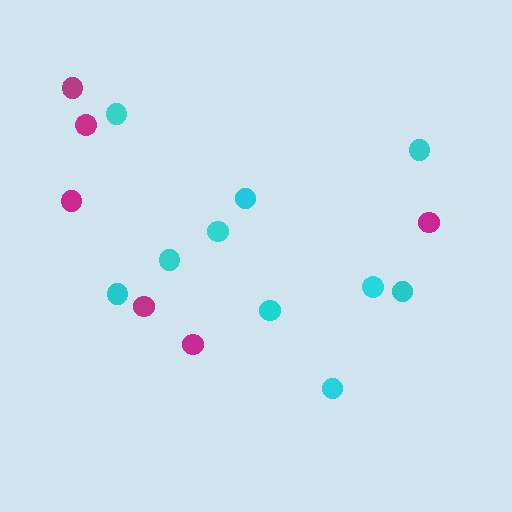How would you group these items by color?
There are 2 groups: one group of magenta circles (6) and one group of cyan circles (10).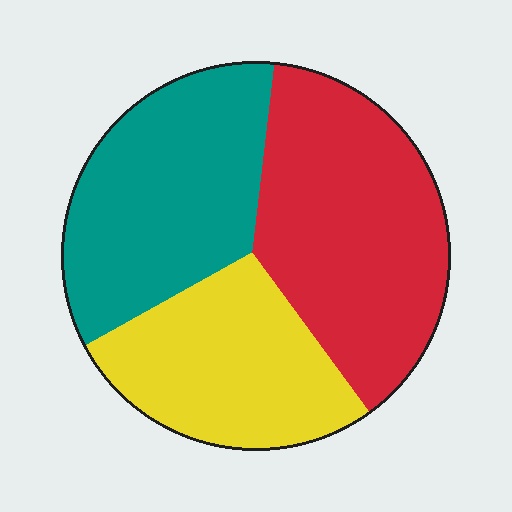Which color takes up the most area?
Red, at roughly 40%.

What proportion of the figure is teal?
Teal takes up between a quarter and a half of the figure.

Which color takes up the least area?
Yellow, at roughly 30%.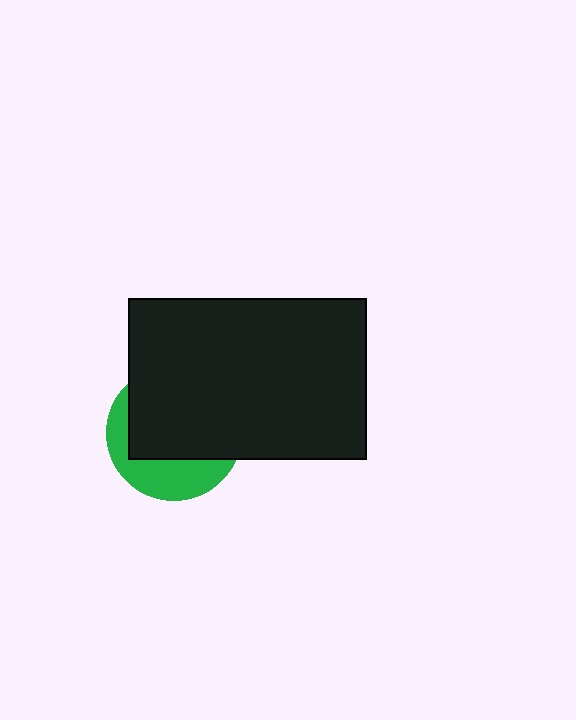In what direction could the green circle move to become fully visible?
The green circle could move down. That would shift it out from behind the black rectangle entirely.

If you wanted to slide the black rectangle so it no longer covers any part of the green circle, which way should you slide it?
Slide it up — that is the most direct way to separate the two shapes.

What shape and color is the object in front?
The object in front is a black rectangle.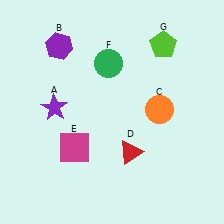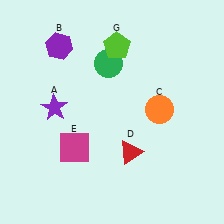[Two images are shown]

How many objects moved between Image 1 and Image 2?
1 object moved between the two images.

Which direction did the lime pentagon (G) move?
The lime pentagon (G) moved left.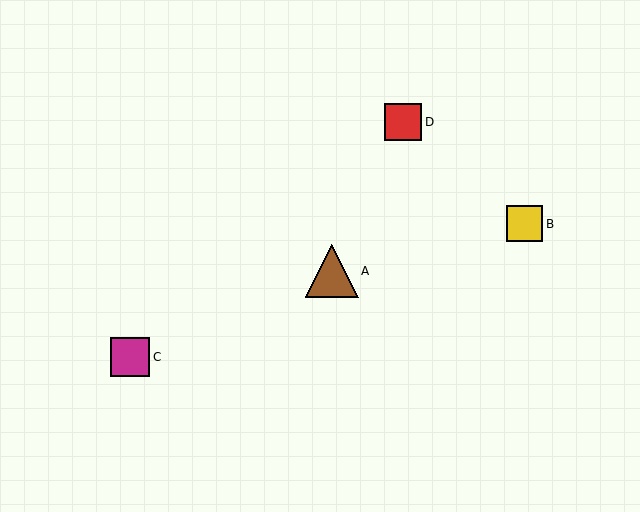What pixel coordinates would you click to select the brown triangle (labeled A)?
Click at (332, 271) to select the brown triangle A.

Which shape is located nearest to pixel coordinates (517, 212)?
The yellow square (labeled B) at (525, 224) is nearest to that location.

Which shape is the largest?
The brown triangle (labeled A) is the largest.